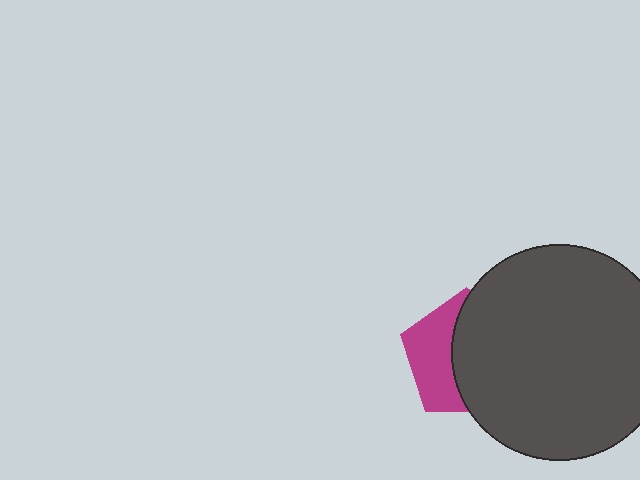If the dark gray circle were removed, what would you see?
You would see the complete magenta pentagon.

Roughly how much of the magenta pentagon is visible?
A small part of it is visible (roughly 40%).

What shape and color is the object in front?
The object in front is a dark gray circle.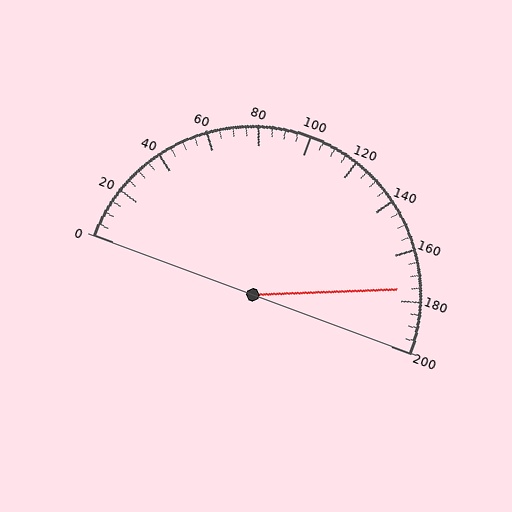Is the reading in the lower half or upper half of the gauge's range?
The reading is in the upper half of the range (0 to 200).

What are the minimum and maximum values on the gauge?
The gauge ranges from 0 to 200.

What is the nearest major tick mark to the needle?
The nearest major tick mark is 180.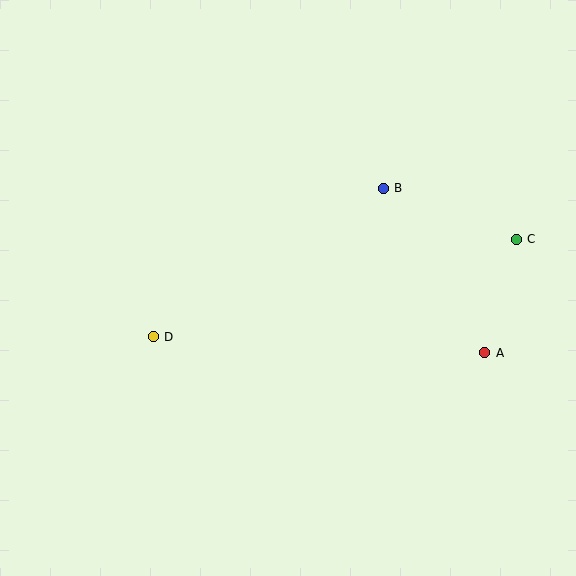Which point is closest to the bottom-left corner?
Point D is closest to the bottom-left corner.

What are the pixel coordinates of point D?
Point D is at (153, 337).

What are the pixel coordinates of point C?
Point C is at (516, 239).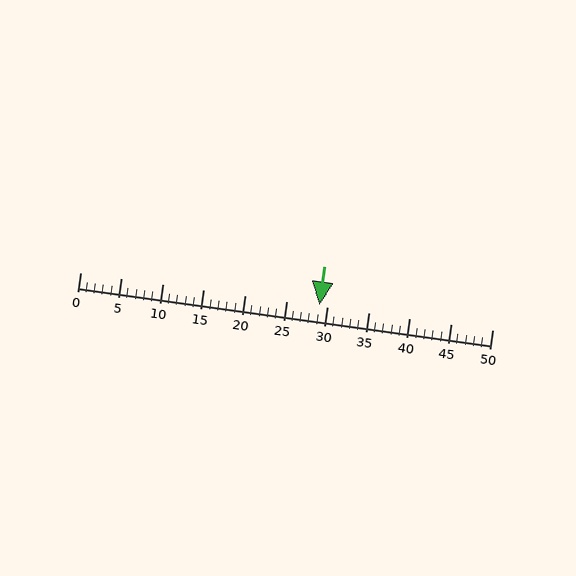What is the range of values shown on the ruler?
The ruler shows values from 0 to 50.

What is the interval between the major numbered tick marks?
The major tick marks are spaced 5 units apart.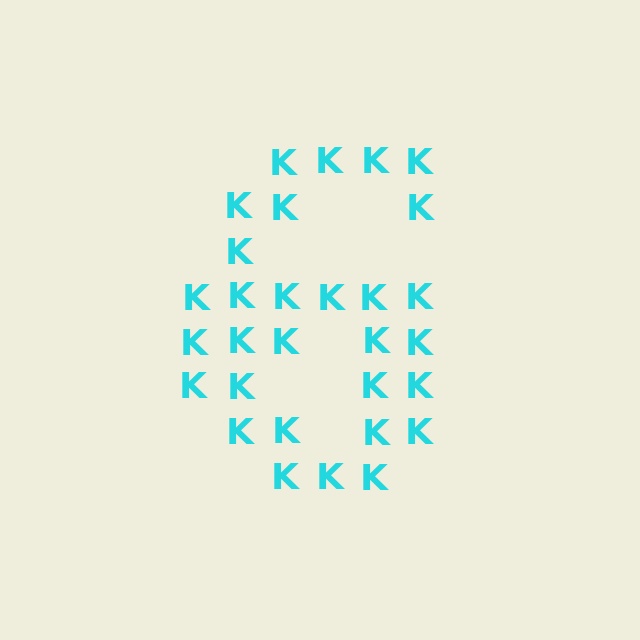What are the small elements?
The small elements are letter K's.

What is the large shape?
The large shape is the digit 6.